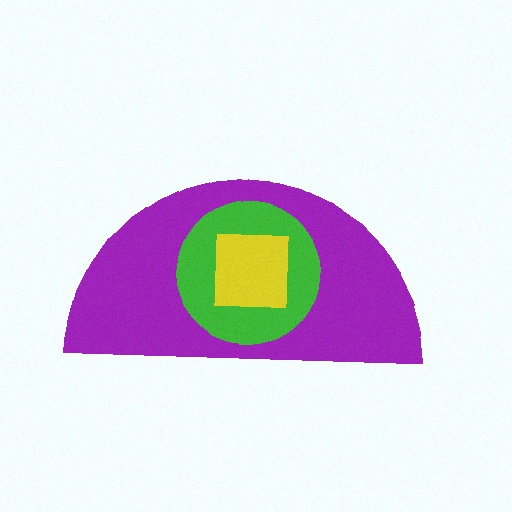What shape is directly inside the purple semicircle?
The green circle.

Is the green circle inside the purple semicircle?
Yes.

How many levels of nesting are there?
3.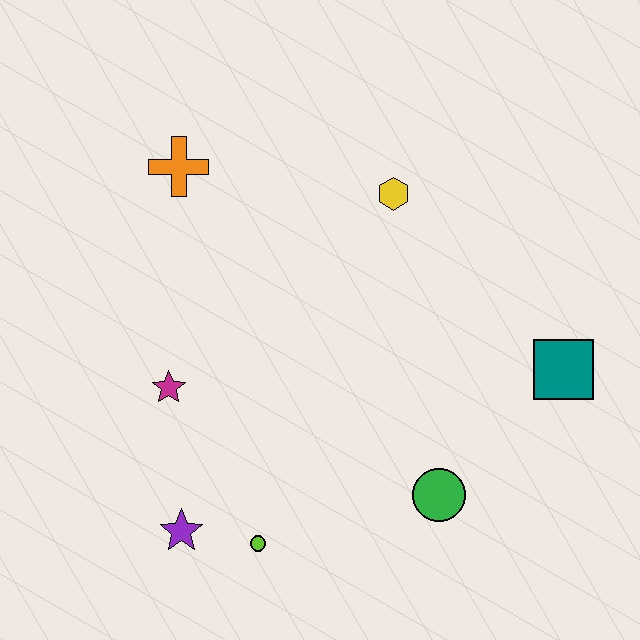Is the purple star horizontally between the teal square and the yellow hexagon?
No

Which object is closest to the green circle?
The teal square is closest to the green circle.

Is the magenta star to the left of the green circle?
Yes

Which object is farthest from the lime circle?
The orange cross is farthest from the lime circle.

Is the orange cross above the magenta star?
Yes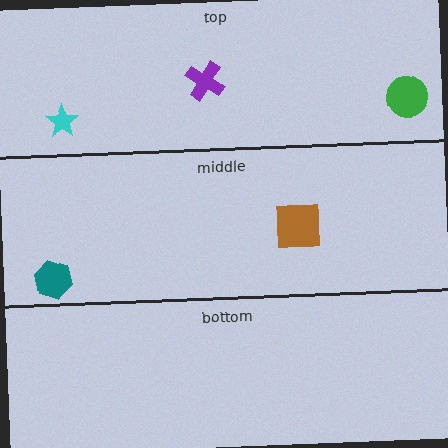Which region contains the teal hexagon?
The middle region.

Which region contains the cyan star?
The top region.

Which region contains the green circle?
The top region.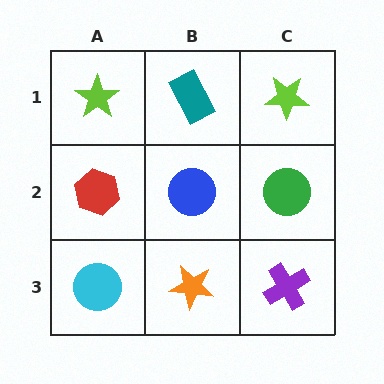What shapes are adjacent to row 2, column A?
A lime star (row 1, column A), a cyan circle (row 3, column A), a blue circle (row 2, column B).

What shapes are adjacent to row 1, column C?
A green circle (row 2, column C), a teal rectangle (row 1, column B).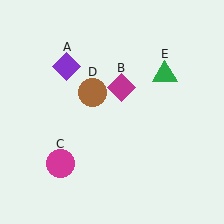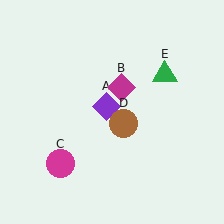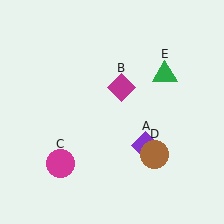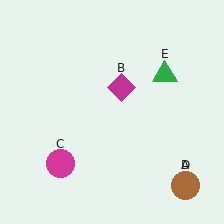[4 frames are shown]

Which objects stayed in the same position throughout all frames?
Magenta diamond (object B) and magenta circle (object C) and green triangle (object E) remained stationary.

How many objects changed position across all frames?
2 objects changed position: purple diamond (object A), brown circle (object D).